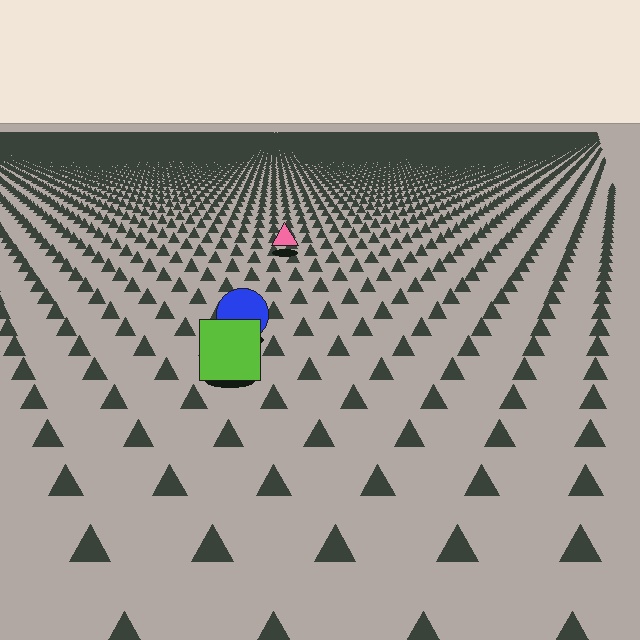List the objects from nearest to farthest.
From nearest to farthest: the lime square, the blue circle, the pink triangle.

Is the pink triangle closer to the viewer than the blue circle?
No. The blue circle is closer — you can tell from the texture gradient: the ground texture is coarser near it.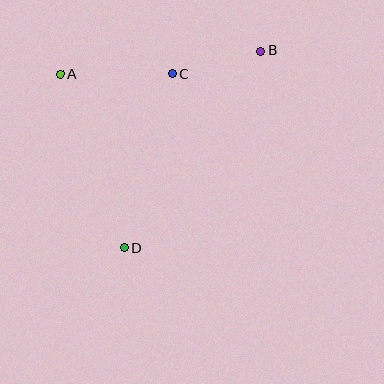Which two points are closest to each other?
Points B and C are closest to each other.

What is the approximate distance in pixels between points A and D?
The distance between A and D is approximately 186 pixels.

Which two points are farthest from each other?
Points B and D are farthest from each other.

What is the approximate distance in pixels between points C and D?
The distance between C and D is approximately 181 pixels.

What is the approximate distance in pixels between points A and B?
The distance between A and B is approximately 203 pixels.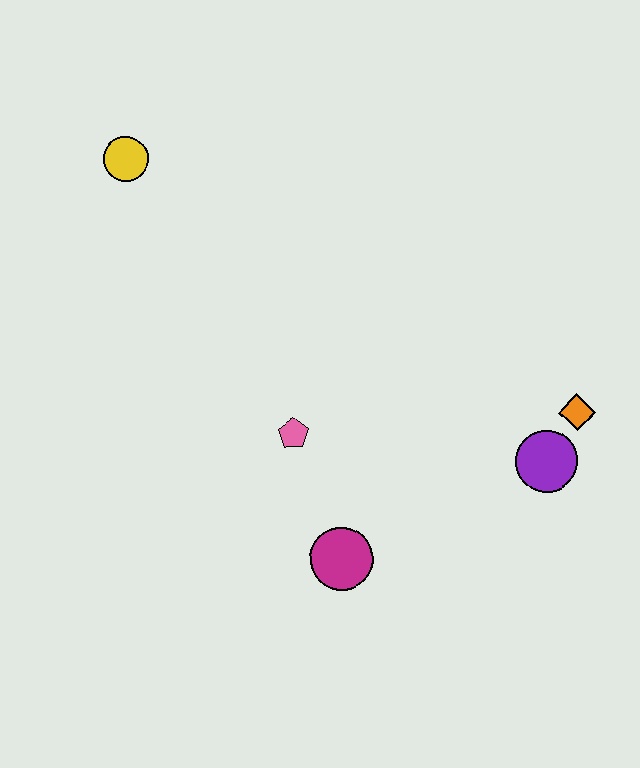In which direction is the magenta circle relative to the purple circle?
The magenta circle is to the left of the purple circle.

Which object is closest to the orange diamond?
The purple circle is closest to the orange diamond.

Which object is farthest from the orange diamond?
The yellow circle is farthest from the orange diamond.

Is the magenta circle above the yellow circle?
No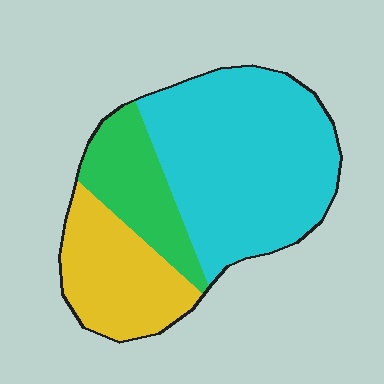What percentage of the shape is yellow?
Yellow covers about 25% of the shape.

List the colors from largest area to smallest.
From largest to smallest: cyan, yellow, green.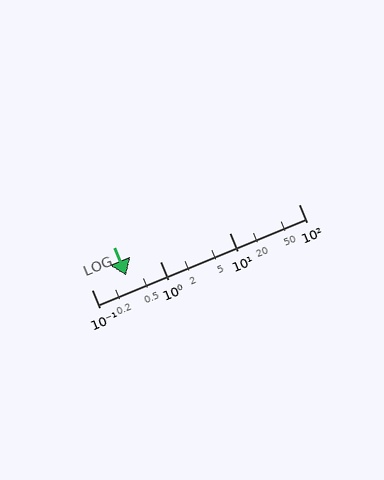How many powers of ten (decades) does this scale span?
The scale spans 3 decades, from 0.1 to 100.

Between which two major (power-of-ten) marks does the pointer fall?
The pointer is between 0.1 and 1.